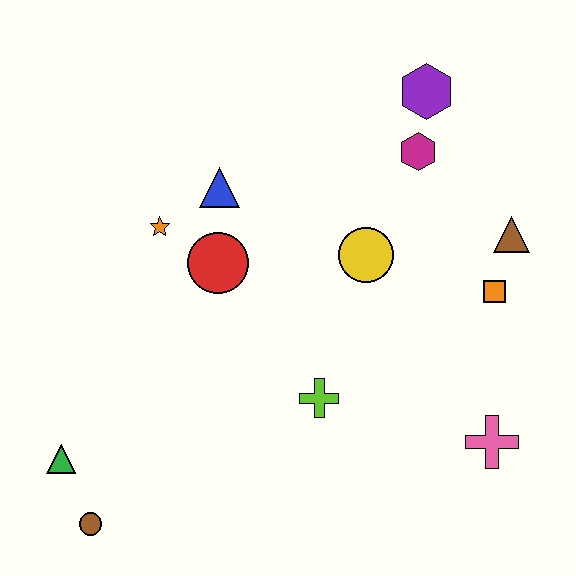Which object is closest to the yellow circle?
The magenta hexagon is closest to the yellow circle.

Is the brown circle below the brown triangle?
Yes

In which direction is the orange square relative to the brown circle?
The orange square is to the right of the brown circle.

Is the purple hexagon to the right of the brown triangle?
No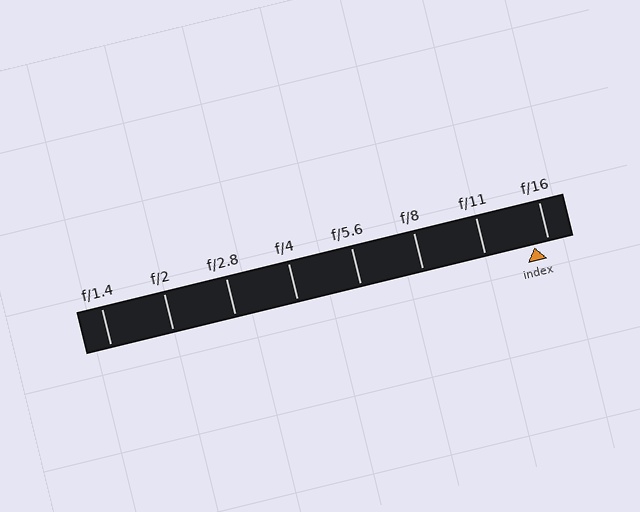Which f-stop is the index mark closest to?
The index mark is closest to f/16.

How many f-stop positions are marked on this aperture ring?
There are 8 f-stop positions marked.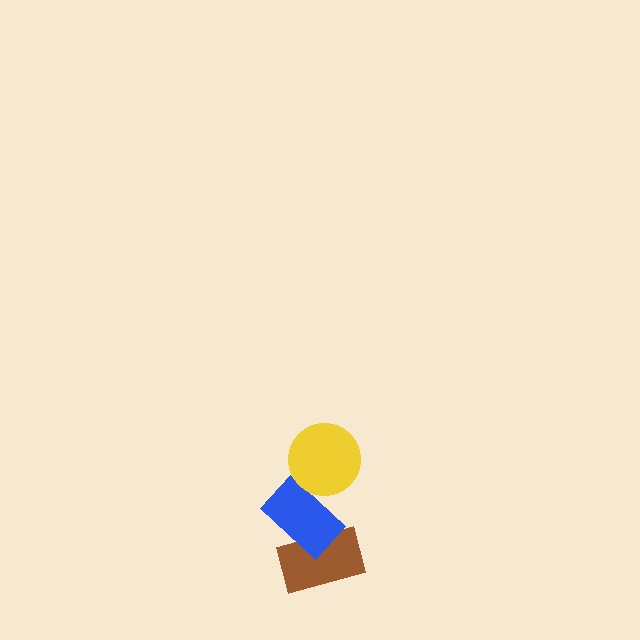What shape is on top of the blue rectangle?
The yellow circle is on top of the blue rectangle.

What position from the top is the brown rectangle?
The brown rectangle is 3rd from the top.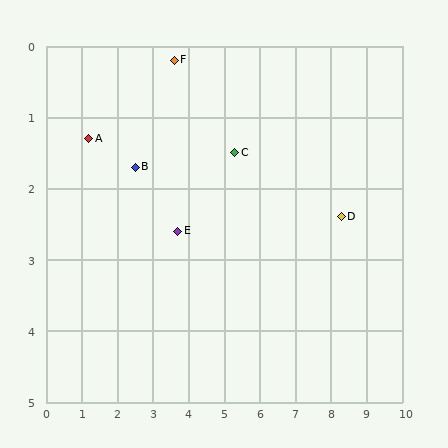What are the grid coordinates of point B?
Point B is at approximately (2.5, 1.7).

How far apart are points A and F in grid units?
Points A and F are about 2.6 grid units apart.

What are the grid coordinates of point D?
Point D is at approximately (8.3, 2.4).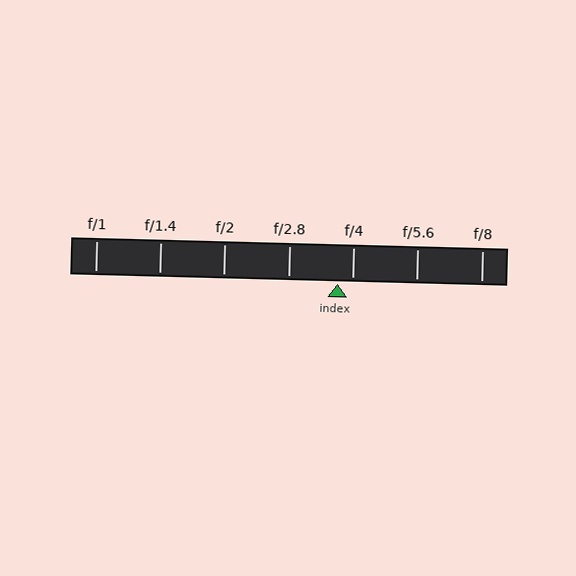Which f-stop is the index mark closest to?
The index mark is closest to f/4.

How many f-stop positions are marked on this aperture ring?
There are 7 f-stop positions marked.